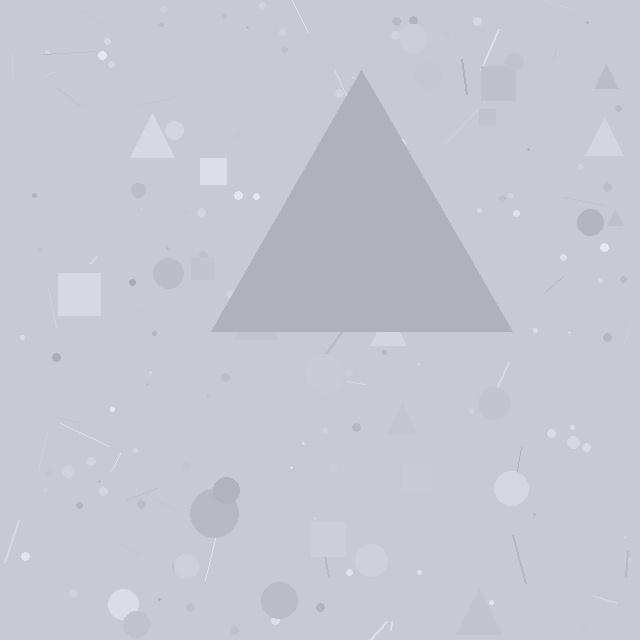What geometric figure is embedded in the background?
A triangle is embedded in the background.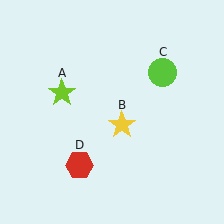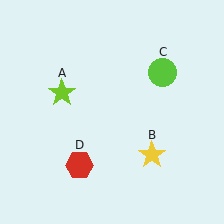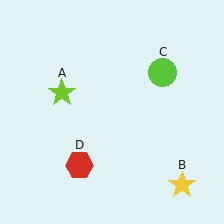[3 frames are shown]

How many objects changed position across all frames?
1 object changed position: yellow star (object B).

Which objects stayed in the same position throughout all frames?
Lime star (object A) and lime circle (object C) and red hexagon (object D) remained stationary.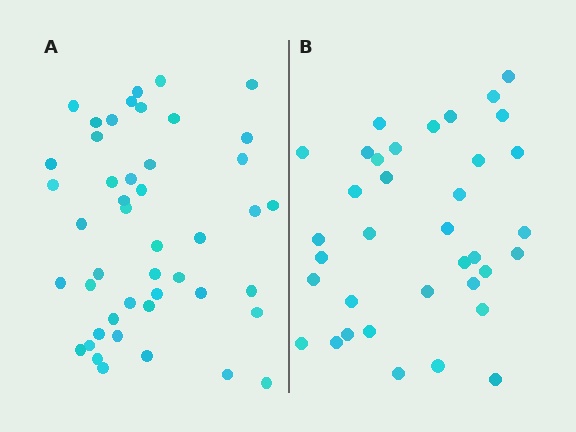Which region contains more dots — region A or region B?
Region A (the left region) has more dots.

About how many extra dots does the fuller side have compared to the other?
Region A has roughly 10 or so more dots than region B.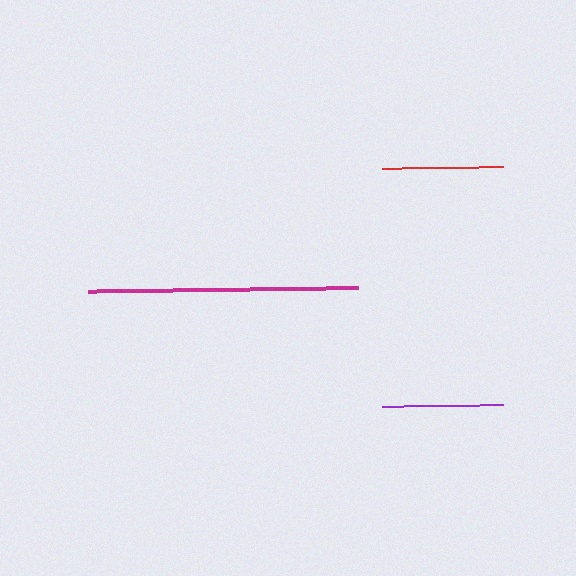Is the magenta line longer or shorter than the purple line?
The magenta line is longer than the purple line.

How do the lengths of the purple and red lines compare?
The purple and red lines are approximately the same length.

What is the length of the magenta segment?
The magenta segment is approximately 270 pixels long.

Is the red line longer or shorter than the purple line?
The purple line is longer than the red line.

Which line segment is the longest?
The magenta line is the longest at approximately 270 pixels.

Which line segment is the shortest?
The red line is the shortest at approximately 121 pixels.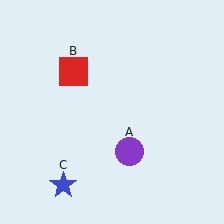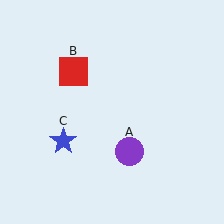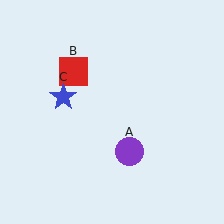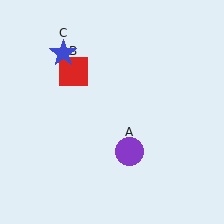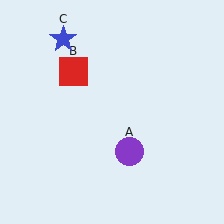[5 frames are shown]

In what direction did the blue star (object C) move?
The blue star (object C) moved up.